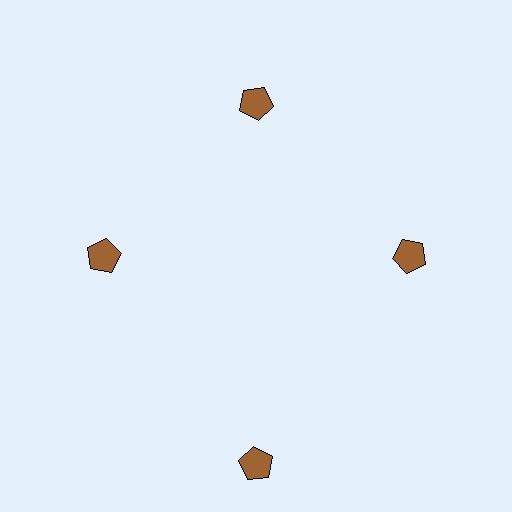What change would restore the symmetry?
The symmetry would be restored by moving it inward, back onto the ring so that all 4 pentagons sit at equal angles and equal distance from the center.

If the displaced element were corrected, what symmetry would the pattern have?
It would have 4-fold rotational symmetry — the pattern would map onto itself every 90 degrees.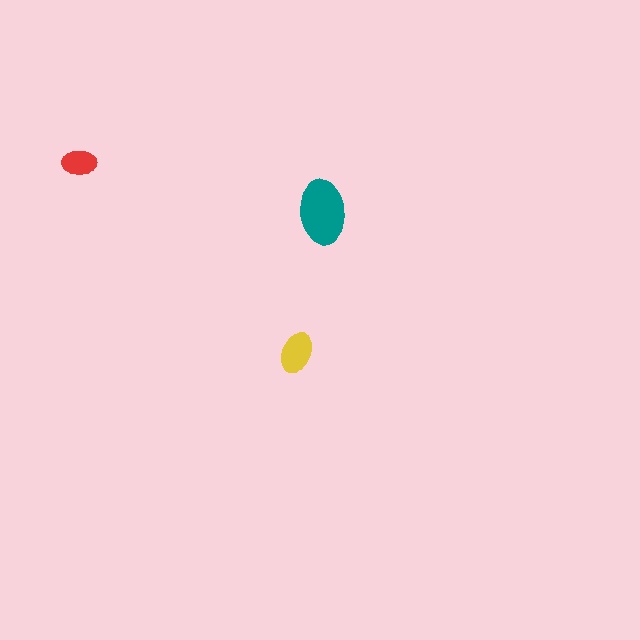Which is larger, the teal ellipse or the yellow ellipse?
The teal one.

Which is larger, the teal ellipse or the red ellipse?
The teal one.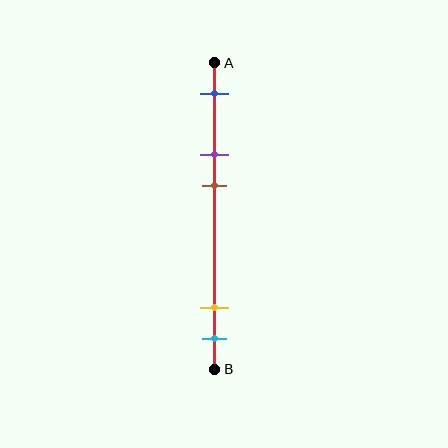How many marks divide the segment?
There are 5 marks dividing the segment.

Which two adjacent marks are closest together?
The yellow and cyan marks are the closest adjacent pair.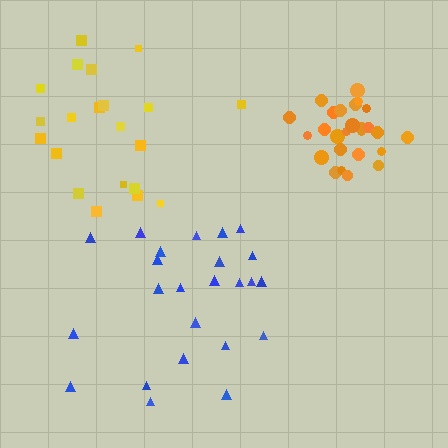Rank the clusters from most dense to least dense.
orange, yellow, blue.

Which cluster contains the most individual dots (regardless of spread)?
Orange (26).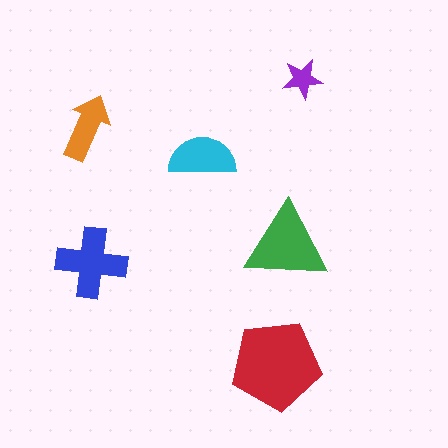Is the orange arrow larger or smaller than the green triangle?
Smaller.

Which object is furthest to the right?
The purple star is rightmost.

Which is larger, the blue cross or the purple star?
The blue cross.